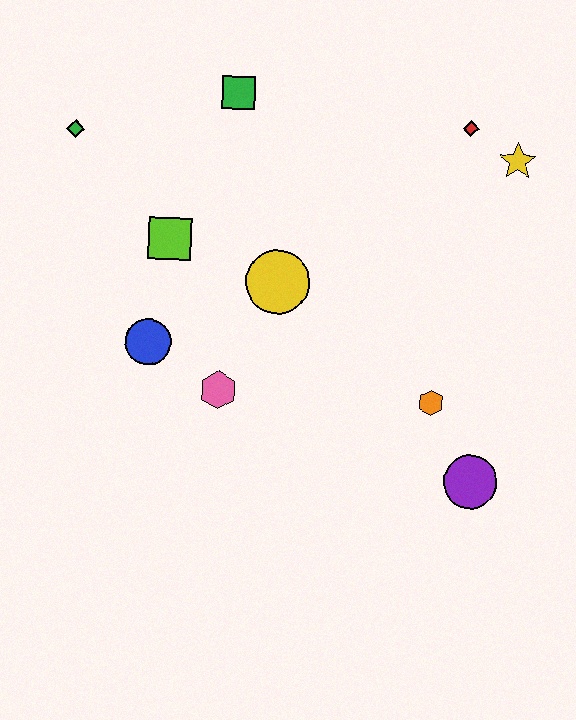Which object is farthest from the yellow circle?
The purple circle is farthest from the yellow circle.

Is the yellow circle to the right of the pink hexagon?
Yes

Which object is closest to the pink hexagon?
The blue circle is closest to the pink hexagon.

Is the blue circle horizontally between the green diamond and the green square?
Yes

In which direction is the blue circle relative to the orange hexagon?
The blue circle is to the left of the orange hexagon.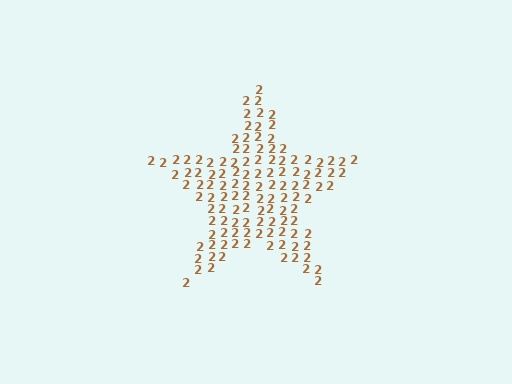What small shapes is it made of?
It is made of small digit 2's.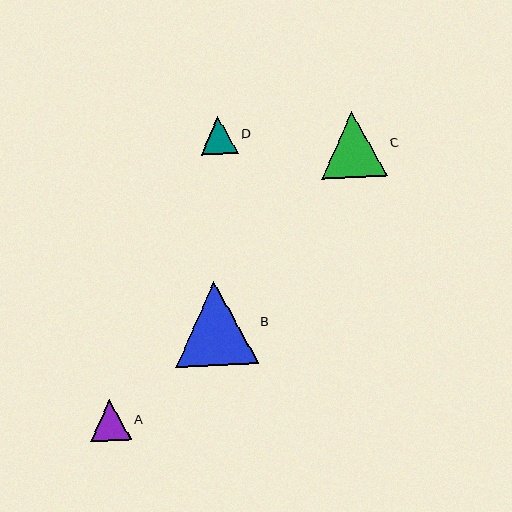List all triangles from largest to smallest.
From largest to smallest: B, C, A, D.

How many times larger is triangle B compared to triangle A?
Triangle B is approximately 2.0 times the size of triangle A.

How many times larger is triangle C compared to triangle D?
Triangle C is approximately 1.8 times the size of triangle D.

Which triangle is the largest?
Triangle B is the largest with a size of approximately 83 pixels.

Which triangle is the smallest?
Triangle D is the smallest with a size of approximately 37 pixels.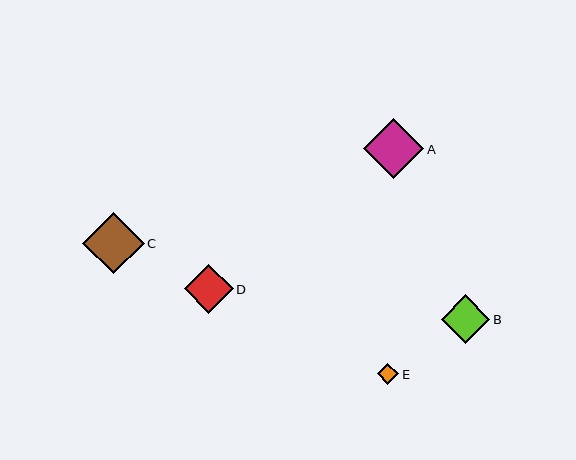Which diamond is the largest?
Diamond C is the largest with a size of approximately 61 pixels.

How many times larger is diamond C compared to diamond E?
Diamond C is approximately 2.9 times the size of diamond E.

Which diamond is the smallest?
Diamond E is the smallest with a size of approximately 21 pixels.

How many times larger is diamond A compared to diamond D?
Diamond A is approximately 1.2 times the size of diamond D.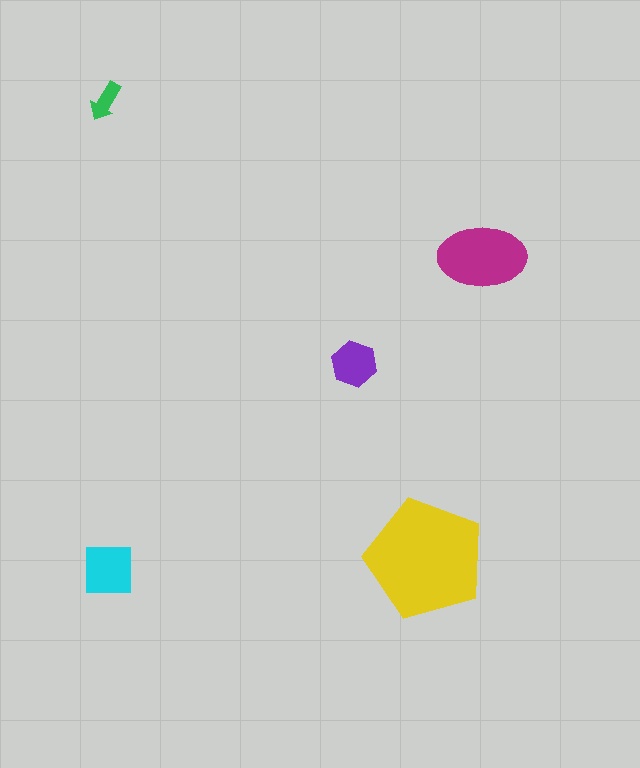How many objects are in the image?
There are 5 objects in the image.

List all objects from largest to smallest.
The yellow pentagon, the magenta ellipse, the cyan square, the purple hexagon, the green arrow.